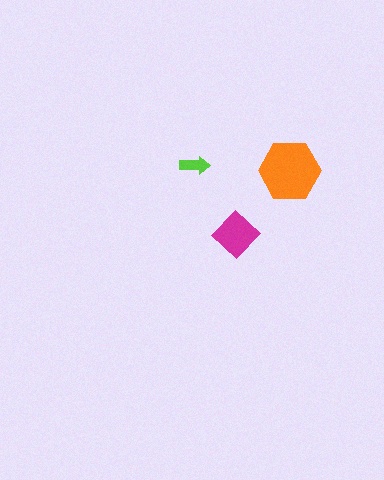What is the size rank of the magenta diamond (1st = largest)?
2nd.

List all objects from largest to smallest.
The orange hexagon, the magenta diamond, the lime arrow.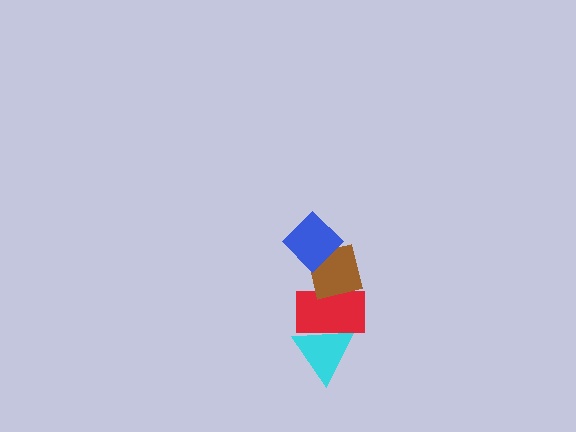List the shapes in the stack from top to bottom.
From top to bottom: the blue diamond, the brown square, the red rectangle, the cyan triangle.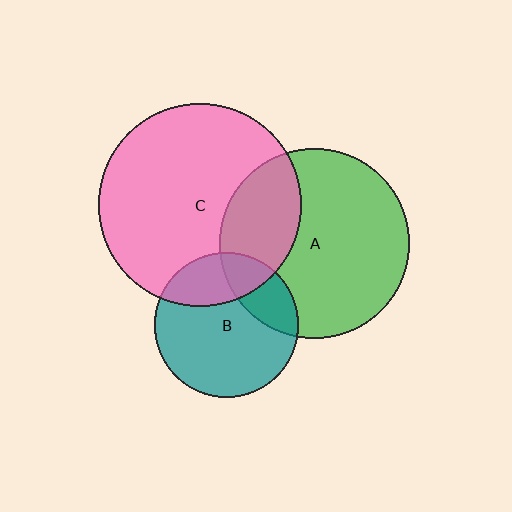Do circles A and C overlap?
Yes.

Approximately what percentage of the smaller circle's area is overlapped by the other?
Approximately 30%.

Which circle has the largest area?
Circle C (pink).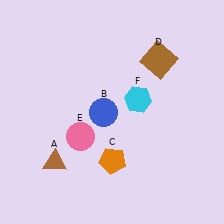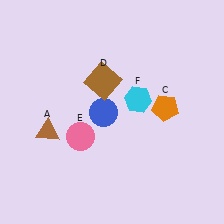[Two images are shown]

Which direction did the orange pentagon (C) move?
The orange pentagon (C) moved right.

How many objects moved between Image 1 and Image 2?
3 objects moved between the two images.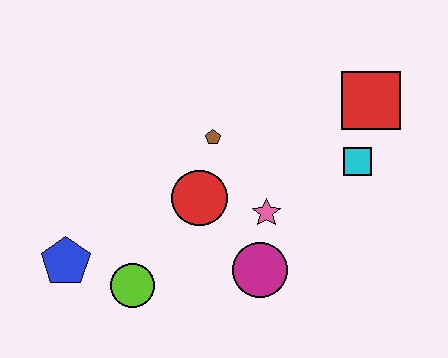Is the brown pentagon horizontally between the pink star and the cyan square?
No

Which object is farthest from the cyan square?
The blue pentagon is farthest from the cyan square.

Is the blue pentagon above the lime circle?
Yes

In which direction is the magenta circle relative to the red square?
The magenta circle is below the red square.